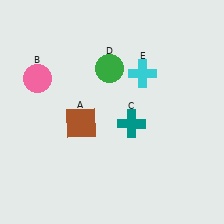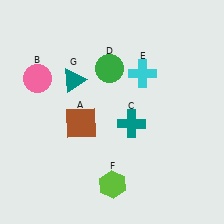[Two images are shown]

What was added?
A lime hexagon (F), a teal triangle (G) were added in Image 2.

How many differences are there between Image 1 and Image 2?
There are 2 differences between the two images.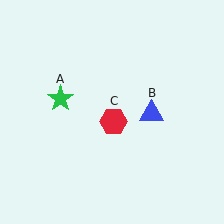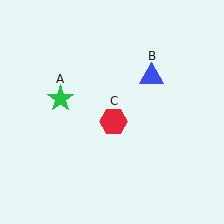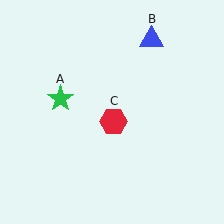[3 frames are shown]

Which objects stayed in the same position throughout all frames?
Green star (object A) and red hexagon (object C) remained stationary.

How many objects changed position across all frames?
1 object changed position: blue triangle (object B).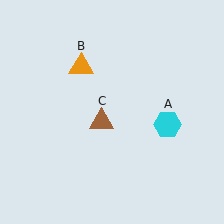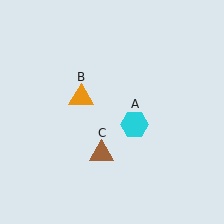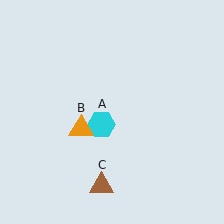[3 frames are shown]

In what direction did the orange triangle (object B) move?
The orange triangle (object B) moved down.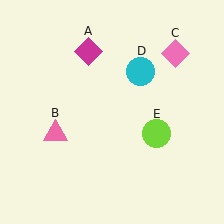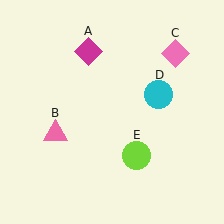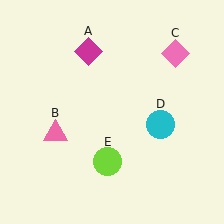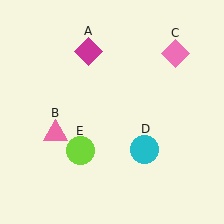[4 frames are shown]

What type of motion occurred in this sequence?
The cyan circle (object D), lime circle (object E) rotated clockwise around the center of the scene.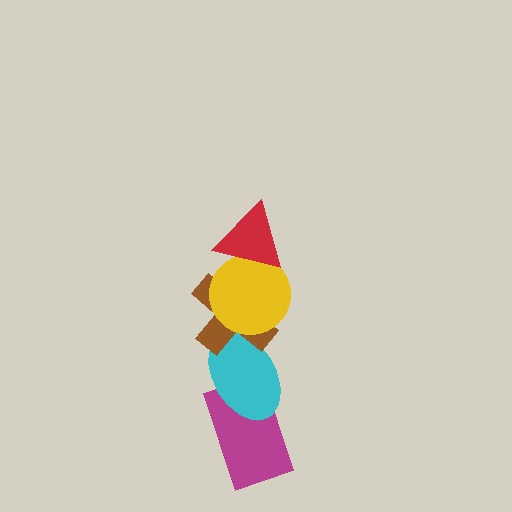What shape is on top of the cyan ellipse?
The brown cross is on top of the cyan ellipse.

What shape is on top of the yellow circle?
The red triangle is on top of the yellow circle.